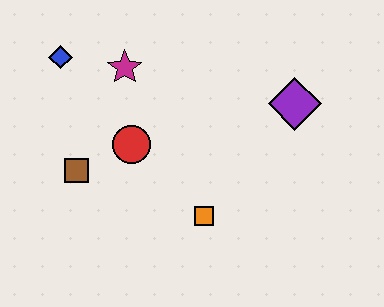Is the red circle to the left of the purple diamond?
Yes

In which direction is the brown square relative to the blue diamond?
The brown square is below the blue diamond.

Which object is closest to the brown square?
The red circle is closest to the brown square.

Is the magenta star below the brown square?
No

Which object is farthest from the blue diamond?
The purple diamond is farthest from the blue diamond.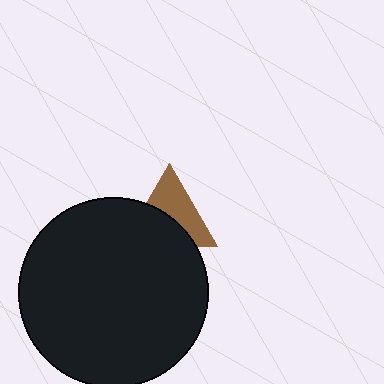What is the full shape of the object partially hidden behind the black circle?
The partially hidden object is a brown triangle.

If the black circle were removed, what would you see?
You would see the complete brown triangle.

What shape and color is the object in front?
The object in front is a black circle.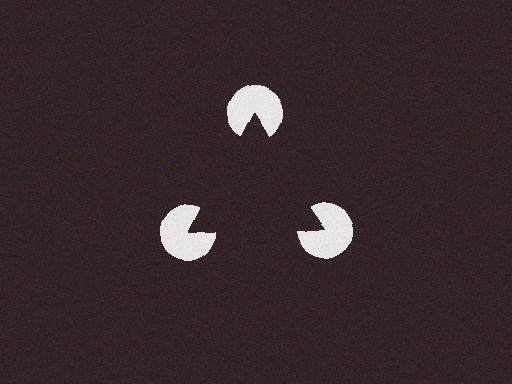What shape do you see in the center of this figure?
An illusory triangle — its edges are inferred from the aligned wedge cuts in the pac-man discs, not physically drawn.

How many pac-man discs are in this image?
There are 3 — one at each vertex of the illusory triangle.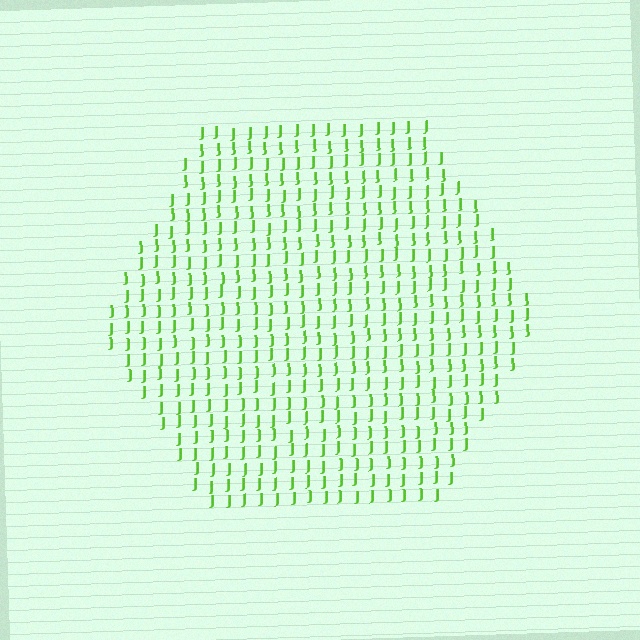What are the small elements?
The small elements are letter J's.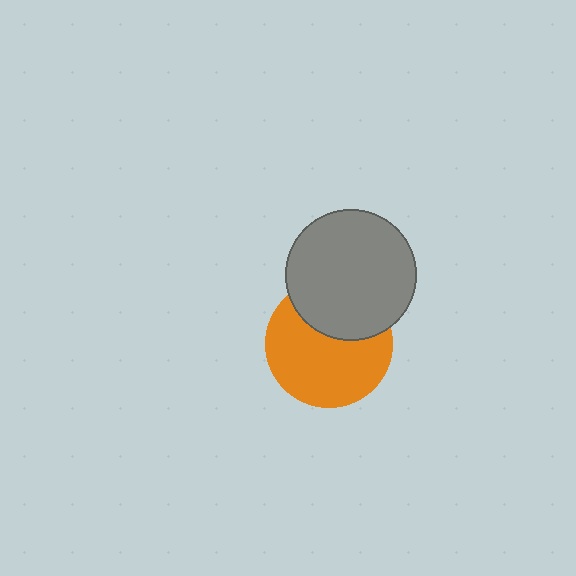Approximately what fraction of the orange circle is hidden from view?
Roughly 34% of the orange circle is hidden behind the gray circle.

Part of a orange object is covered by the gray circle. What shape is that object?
It is a circle.